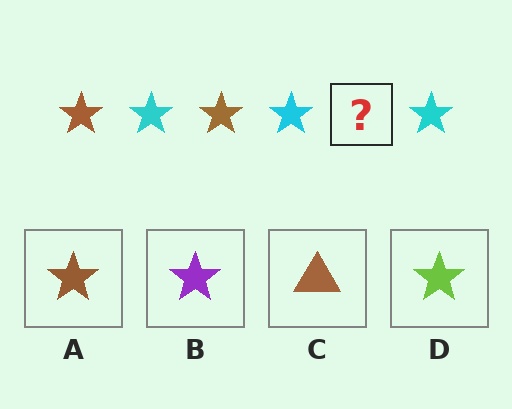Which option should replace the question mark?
Option A.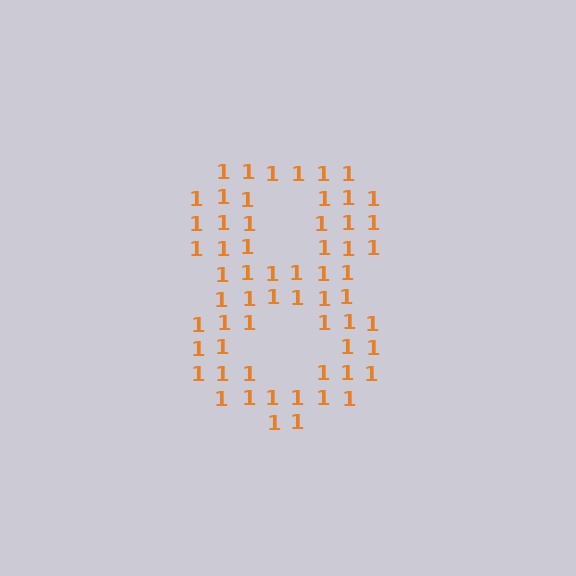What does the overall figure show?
The overall figure shows the digit 8.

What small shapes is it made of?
It is made of small digit 1's.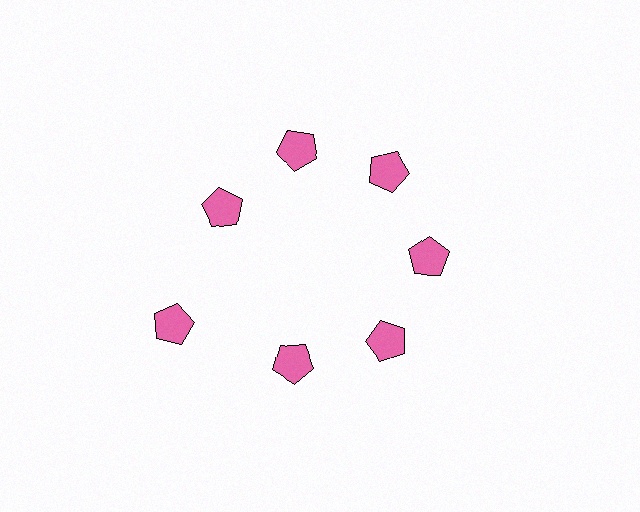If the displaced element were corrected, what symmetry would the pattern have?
It would have 7-fold rotational symmetry — the pattern would map onto itself every 51 degrees.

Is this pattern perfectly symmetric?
No. The 7 pink pentagons are arranged in a ring, but one element near the 8 o'clock position is pushed outward from the center, breaking the 7-fold rotational symmetry.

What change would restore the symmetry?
The symmetry would be restored by moving it inward, back onto the ring so that all 7 pentagons sit at equal angles and equal distance from the center.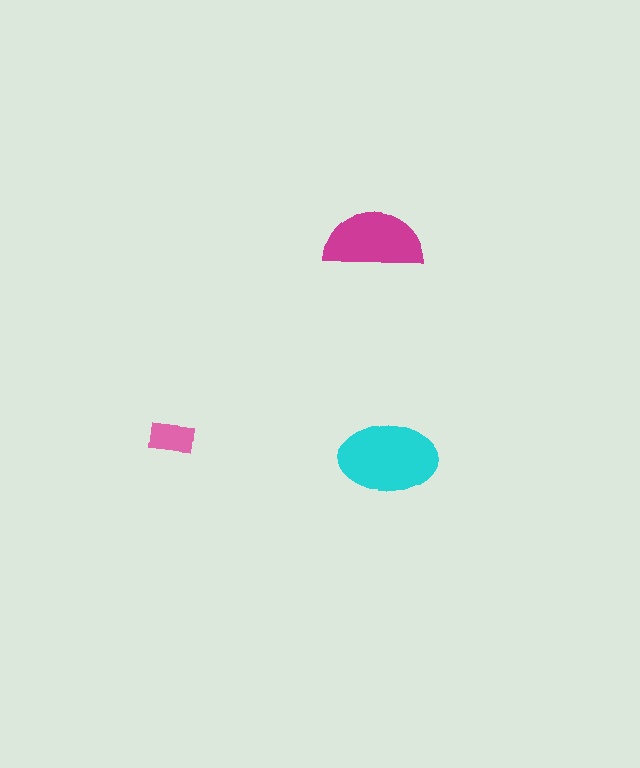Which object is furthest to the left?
The pink rectangle is leftmost.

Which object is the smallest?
The pink rectangle.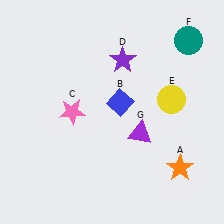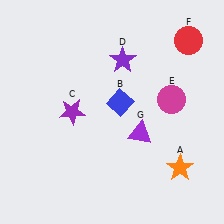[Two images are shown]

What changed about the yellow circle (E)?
In Image 1, E is yellow. In Image 2, it changed to magenta.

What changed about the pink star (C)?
In Image 1, C is pink. In Image 2, it changed to purple.